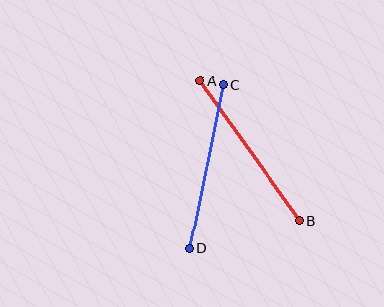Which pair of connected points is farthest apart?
Points A and B are farthest apart.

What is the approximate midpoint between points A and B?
The midpoint is at approximately (250, 151) pixels.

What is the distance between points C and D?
The distance is approximately 167 pixels.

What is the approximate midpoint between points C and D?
The midpoint is at approximately (207, 167) pixels.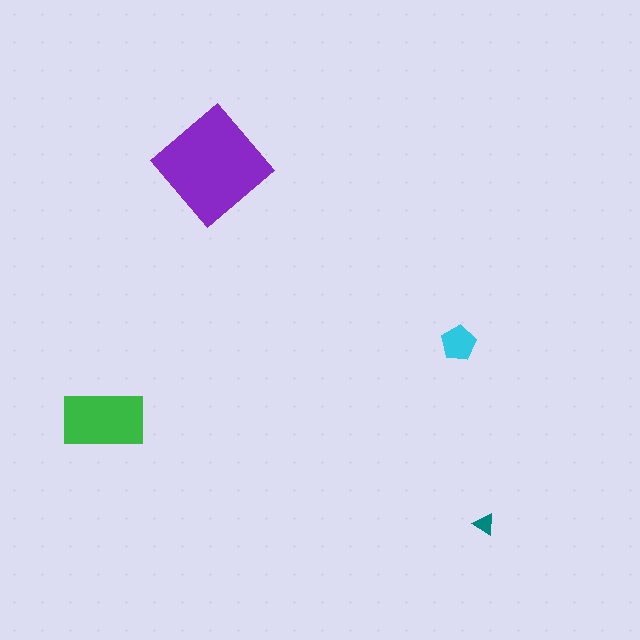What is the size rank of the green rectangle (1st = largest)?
2nd.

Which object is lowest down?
The teal triangle is bottommost.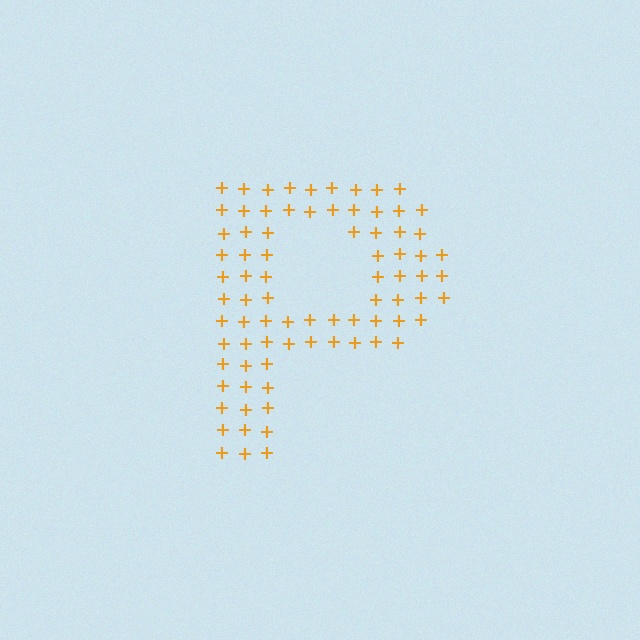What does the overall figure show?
The overall figure shows the letter P.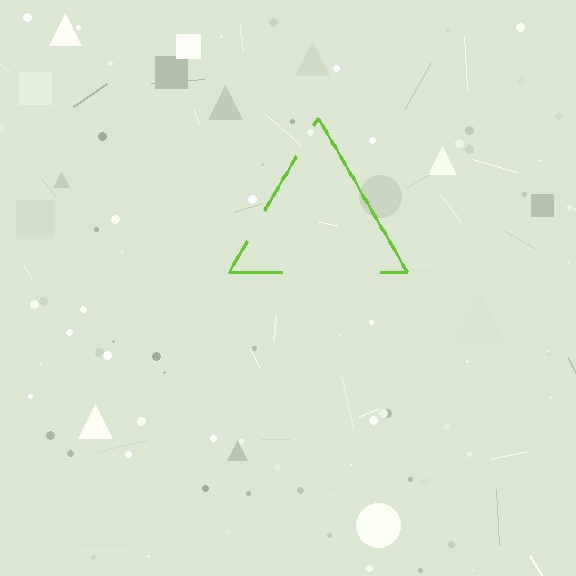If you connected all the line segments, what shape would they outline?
They would outline a triangle.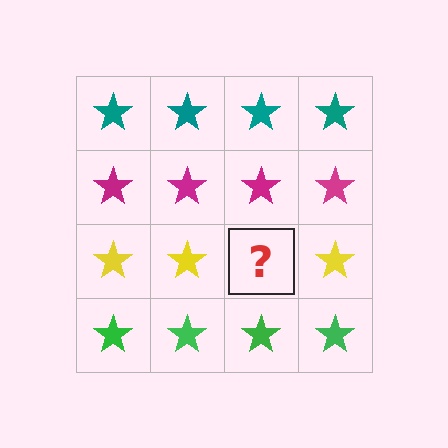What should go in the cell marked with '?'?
The missing cell should contain a yellow star.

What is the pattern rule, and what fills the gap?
The rule is that each row has a consistent color. The gap should be filled with a yellow star.